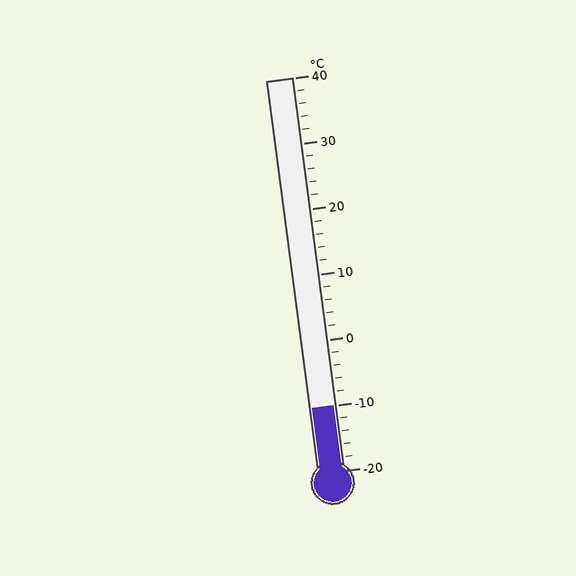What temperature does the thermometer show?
The thermometer shows approximately -10°C.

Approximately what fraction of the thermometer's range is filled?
The thermometer is filled to approximately 15% of its range.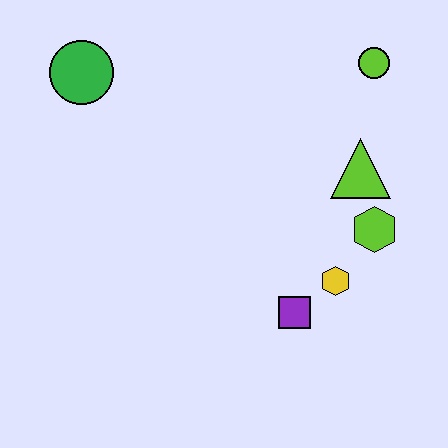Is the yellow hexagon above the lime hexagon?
No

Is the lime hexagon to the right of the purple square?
Yes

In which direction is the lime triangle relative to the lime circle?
The lime triangle is below the lime circle.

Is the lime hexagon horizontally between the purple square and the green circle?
No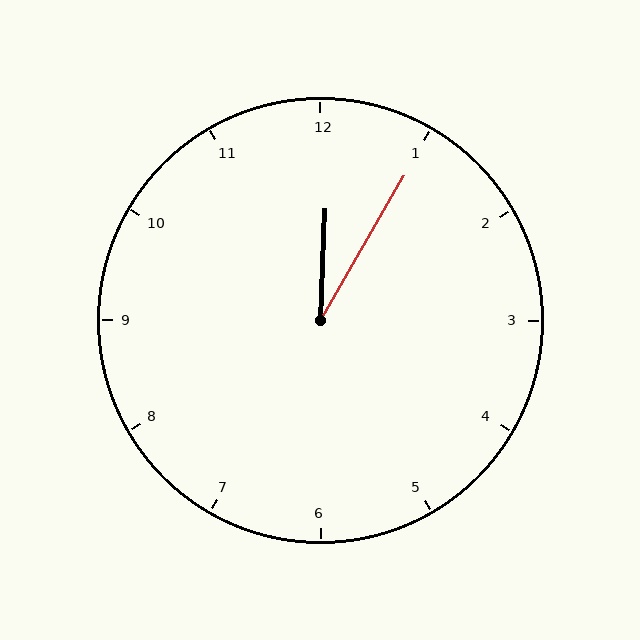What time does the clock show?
12:05.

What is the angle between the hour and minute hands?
Approximately 28 degrees.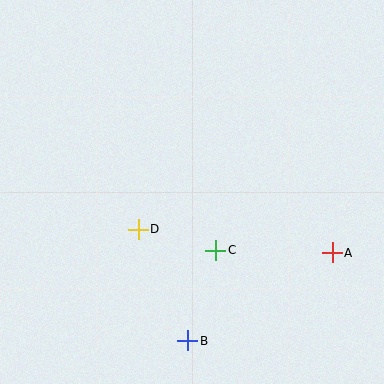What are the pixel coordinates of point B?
Point B is at (188, 341).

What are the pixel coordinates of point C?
Point C is at (216, 250).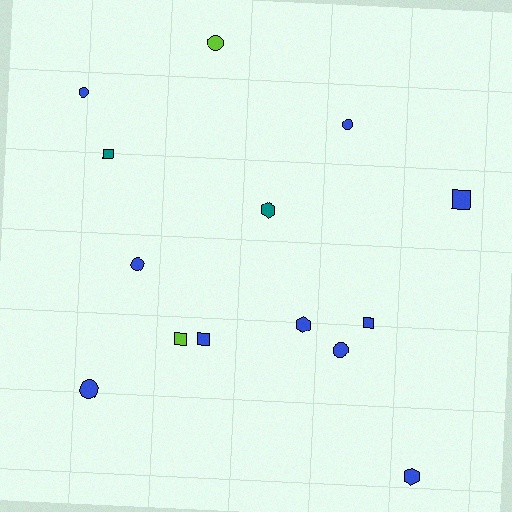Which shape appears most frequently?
Circle, with 6 objects.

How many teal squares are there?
There is 1 teal square.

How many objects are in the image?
There are 14 objects.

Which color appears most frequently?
Blue, with 10 objects.